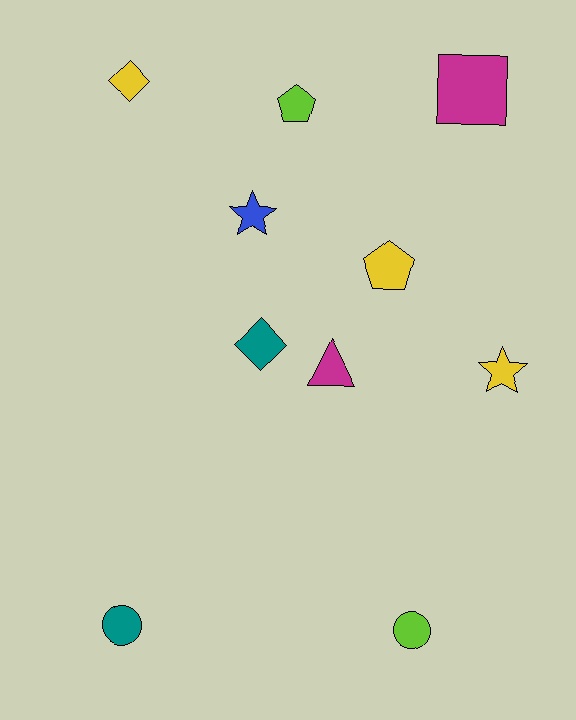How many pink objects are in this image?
There are no pink objects.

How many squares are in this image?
There is 1 square.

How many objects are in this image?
There are 10 objects.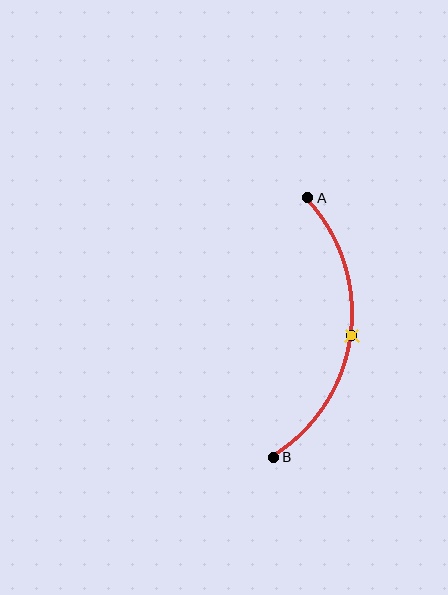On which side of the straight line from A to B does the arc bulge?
The arc bulges to the right of the straight line connecting A and B.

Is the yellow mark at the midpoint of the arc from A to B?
Yes. The yellow mark lies on the arc at equal arc-length from both A and B — it is the arc midpoint.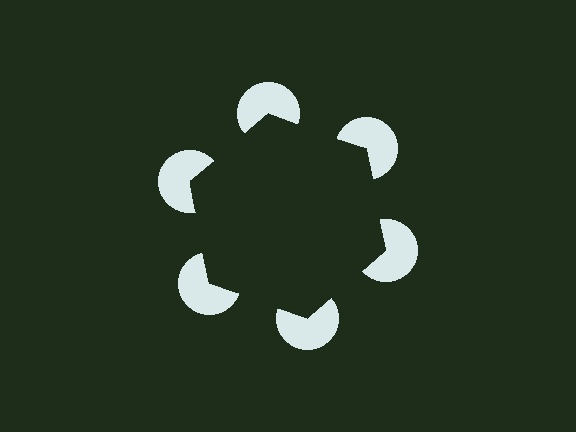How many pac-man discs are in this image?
There are 6 — one at each vertex of the illusory hexagon.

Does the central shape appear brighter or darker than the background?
It typically appears slightly darker than the background, even though no actual brightness change is drawn.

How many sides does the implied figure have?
6 sides.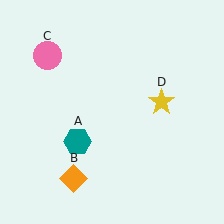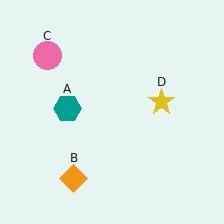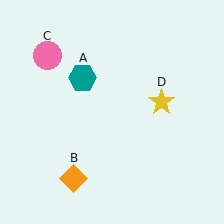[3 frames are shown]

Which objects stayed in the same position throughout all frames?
Orange diamond (object B) and pink circle (object C) and yellow star (object D) remained stationary.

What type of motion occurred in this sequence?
The teal hexagon (object A) rotated clockwise around the center of the scene.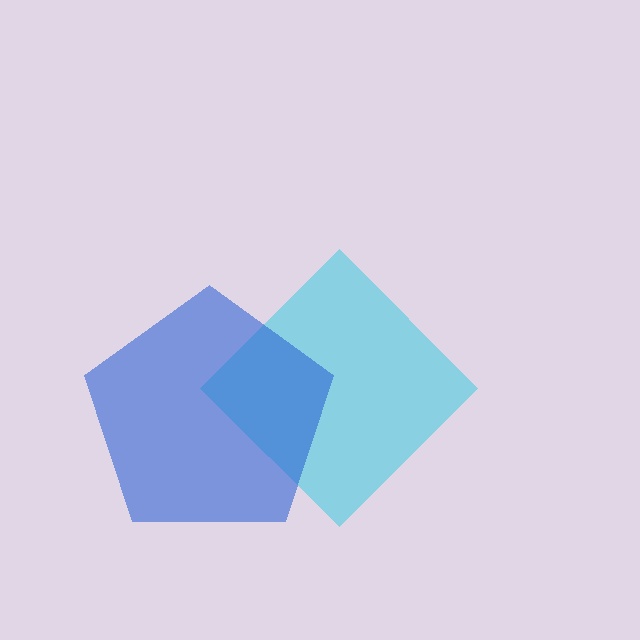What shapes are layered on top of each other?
The layered shapes are: a cyan diamond, a blue pentagon.